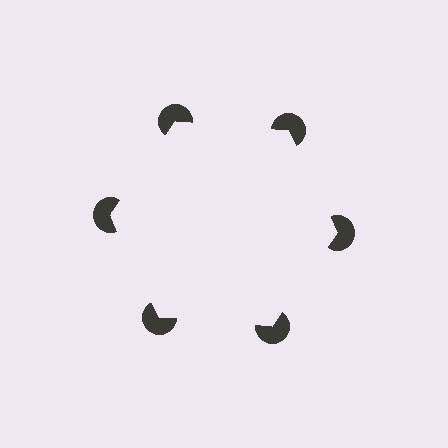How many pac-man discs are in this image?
There are 6 — one at each vertex of the illusory hexagon.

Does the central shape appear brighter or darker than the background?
It typically appears slightly brighter than the background, even though no actual brightness change is drawn.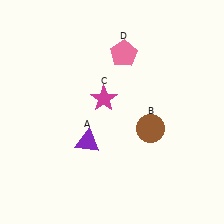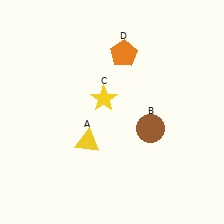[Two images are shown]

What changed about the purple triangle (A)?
In Image 1, A is purple. In Image 2, it changed to yellow.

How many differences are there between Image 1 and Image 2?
There are 3 differences between the two images.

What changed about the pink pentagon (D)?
In Image 1, D is pink. In Image 2, it changed to orange.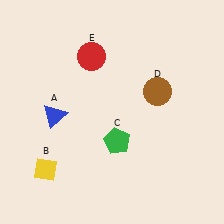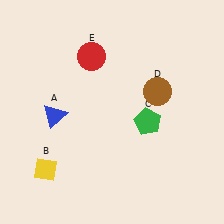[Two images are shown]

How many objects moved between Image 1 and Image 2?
1 object moved between the two images.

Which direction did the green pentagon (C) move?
The green pentagon (C) moved right.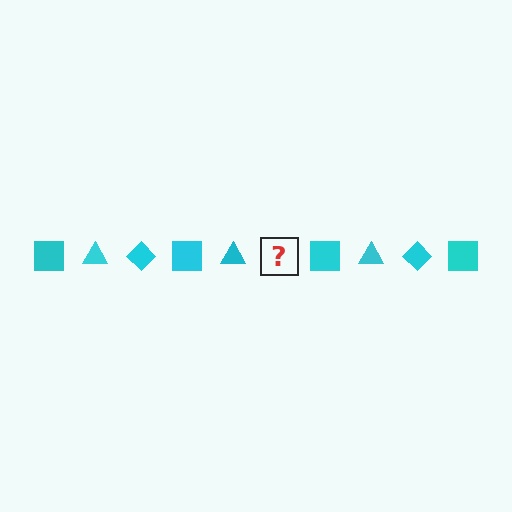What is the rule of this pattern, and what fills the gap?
The rule is that the pattern cycles through square, triangle, diamond shapes in cyan. The gap should be filled with a cyan diamond.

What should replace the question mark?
The question mark should be replaced with a cyan diamond.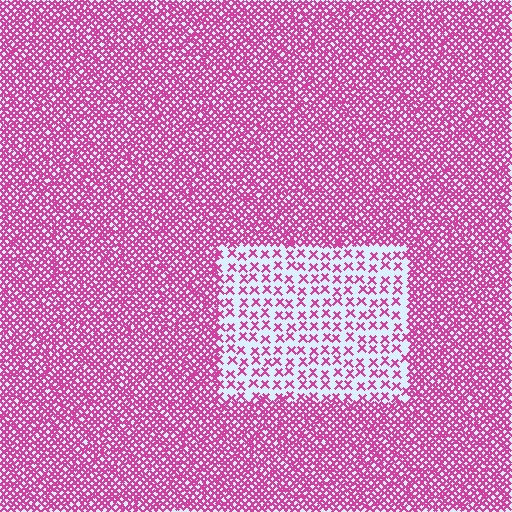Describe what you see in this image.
The image contains small magenta elements arranged at two different densities. A rectangle-shaped region is visible where the elements are less densely packed than the surrounding area.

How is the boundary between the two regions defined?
The boundary is defined by a change in element density (approximately 3.0x ratio). All elements are the same color, size, and shape.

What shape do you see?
I see a rectangle.